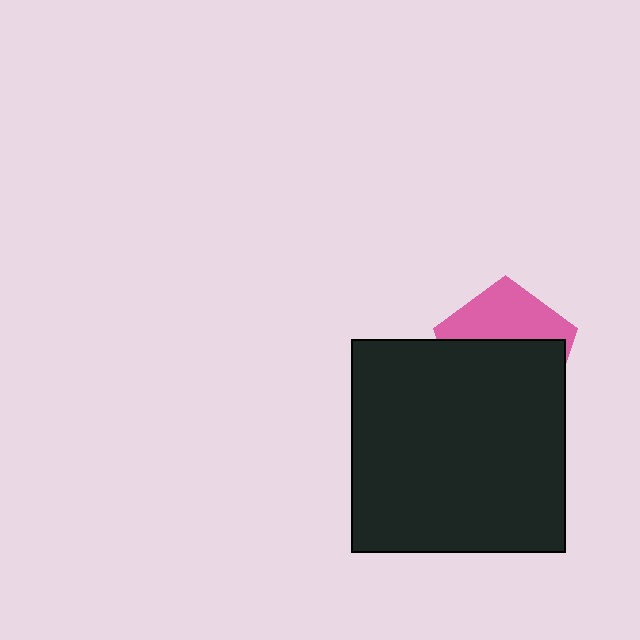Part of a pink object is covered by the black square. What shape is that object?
It is a pentagon.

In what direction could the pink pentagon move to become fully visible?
The pink pentagon could move up. That would shift it out from behind the black square entirely.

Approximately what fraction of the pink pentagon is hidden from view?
Roughly 60% of the pink pentagon is hidden behind the black square.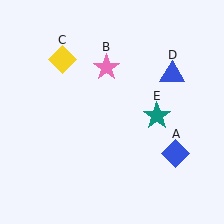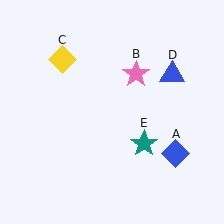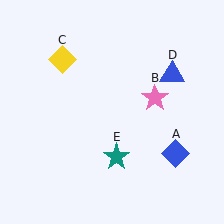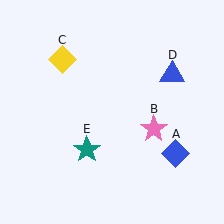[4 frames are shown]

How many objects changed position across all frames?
2 objects changed position: pink star (object B), teal star (object E).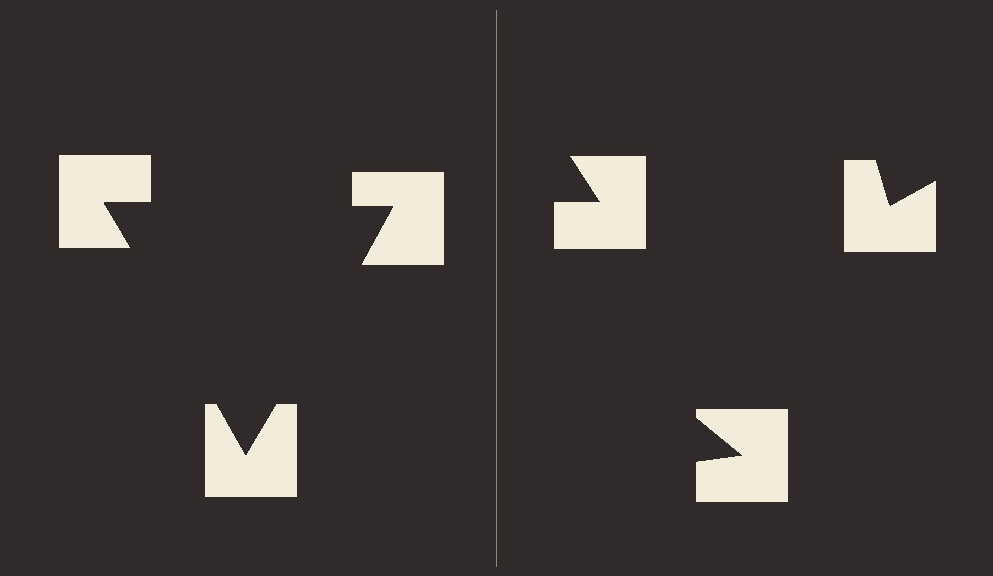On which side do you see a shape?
An illusory triangle appears on the left side. On the right side the wedge cuts are rotated, so no coherent shape forms.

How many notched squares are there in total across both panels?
6 — 3 on each side.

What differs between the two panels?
The notched squares are positioned identically on both sides; only the wedge orientations differ. On the left they align to a triangle; on the right they are misaligned.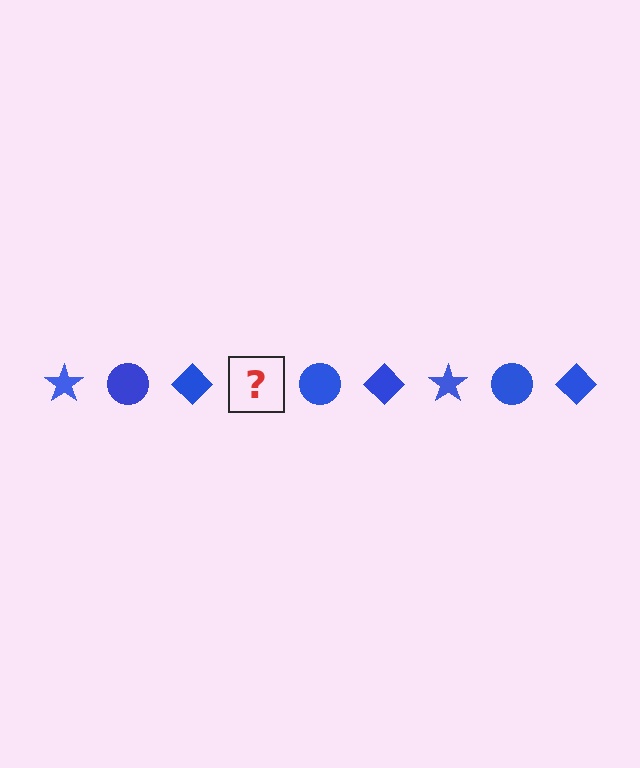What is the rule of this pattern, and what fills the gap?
The rule is that the pattern cycles through star, circle, diamond shapes in blue. The gap should be filled with a blue star.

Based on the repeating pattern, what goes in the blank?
The blank should be a blue star.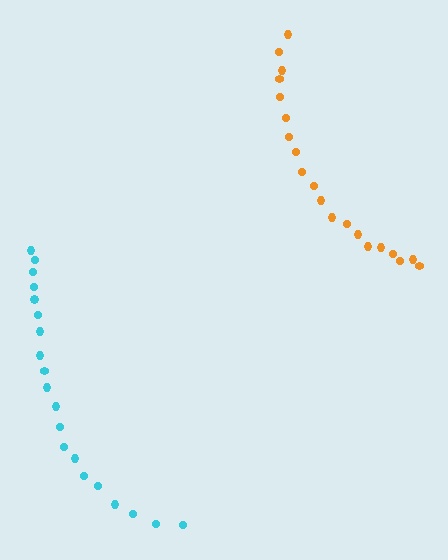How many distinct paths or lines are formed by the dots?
There are 2 distinct paths.